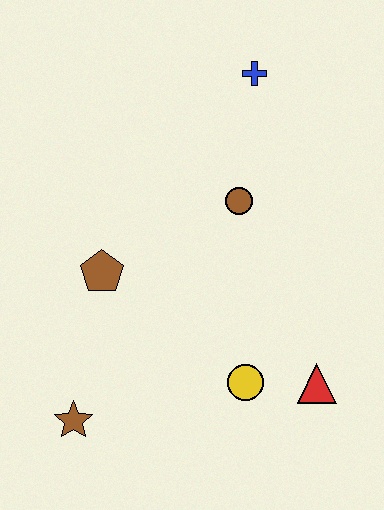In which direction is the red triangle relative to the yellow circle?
The red triangle is to the right of the yellow circle.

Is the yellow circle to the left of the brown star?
No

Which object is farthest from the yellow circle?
The blue cross is farthest from the yellow circle.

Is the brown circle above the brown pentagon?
Yes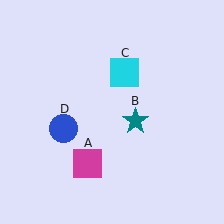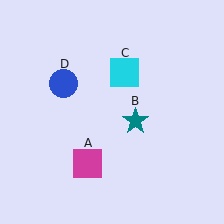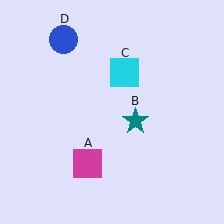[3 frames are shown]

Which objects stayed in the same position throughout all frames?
Magenta square (object A) and teal star (object B) and cyan square (object C) remained stationary.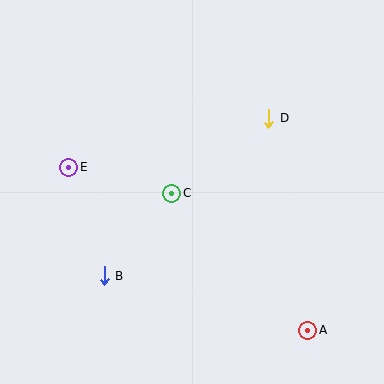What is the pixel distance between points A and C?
The distance between A and C is 193 pixels.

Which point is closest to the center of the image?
Point C at (172, 193) is closest to the center.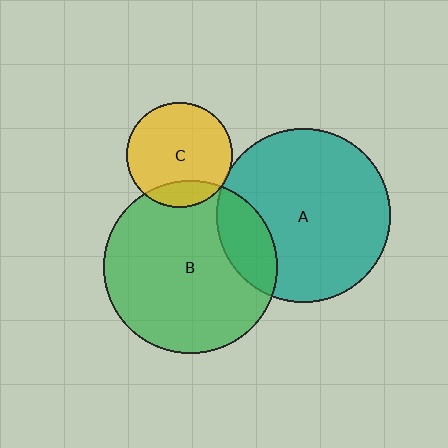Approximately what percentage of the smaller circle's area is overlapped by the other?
Approximately 20%.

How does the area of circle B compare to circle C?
Approximately 2.7 times.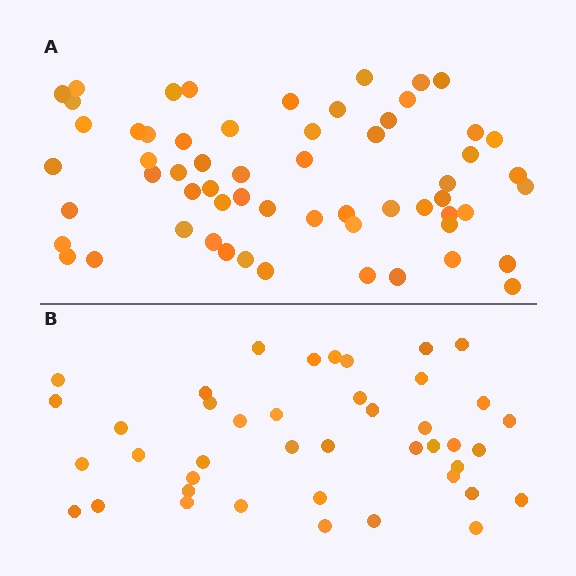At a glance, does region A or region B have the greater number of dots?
Region A (the top region) has more dots.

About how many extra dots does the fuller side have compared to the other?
Region A has approximately 20 more dots than region B.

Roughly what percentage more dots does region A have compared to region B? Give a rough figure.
About 45% more.